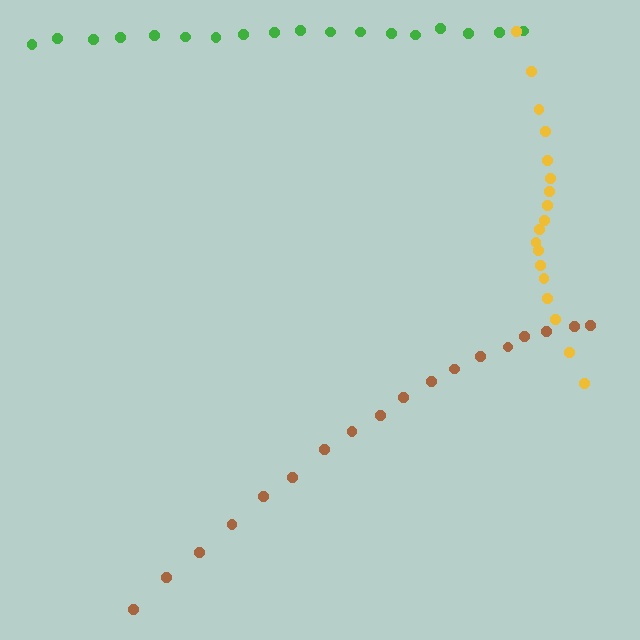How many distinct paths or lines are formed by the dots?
There are 3 distinct paths.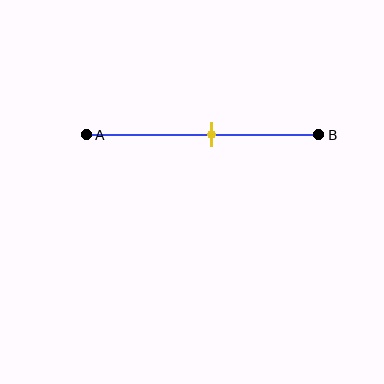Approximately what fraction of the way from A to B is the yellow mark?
The yellow mark is approximately 55% of the way from A to B.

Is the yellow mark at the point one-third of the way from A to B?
No, the mark is at about 55% from A, not at the 33% one-third point.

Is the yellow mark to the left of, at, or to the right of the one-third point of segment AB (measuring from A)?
The yellow mark is to the right of the one-third point of segment AB.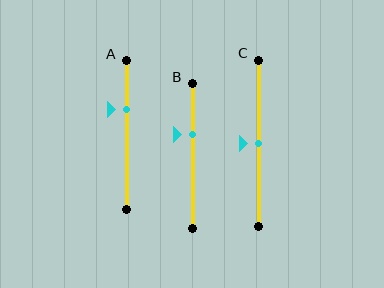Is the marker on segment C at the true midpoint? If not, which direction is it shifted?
Yes, the marker on segment C is at the true midpoint.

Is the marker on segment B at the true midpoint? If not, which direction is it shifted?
No, the marker on segment B is shifted upward by about 15% of the segment length.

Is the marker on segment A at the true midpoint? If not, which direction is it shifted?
No, the marker on segment A is shifted upward by about 17% of the segment length.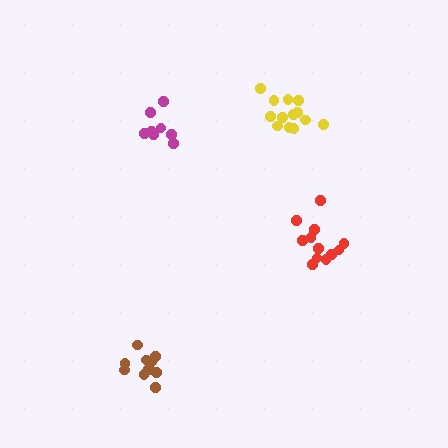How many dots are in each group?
Group 1: 8 dots, Group 2: 10 dots, Group 3: 12 dots, Group 4: 13 dots (43 total).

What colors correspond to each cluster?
The clusters are colored: magenta, brown, red, yellow.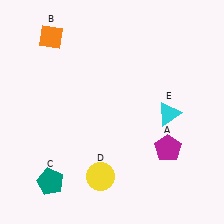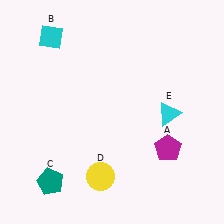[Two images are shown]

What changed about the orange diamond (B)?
In Image 1, B is orange. In Image 2, it changed to cyan.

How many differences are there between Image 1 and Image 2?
There is 1 difference between the two images.